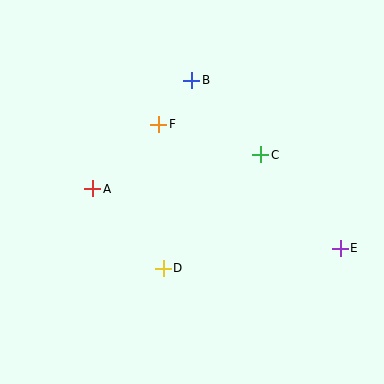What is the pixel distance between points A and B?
The distance between A and B is 147 pixels.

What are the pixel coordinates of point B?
Point B is at (192, 80).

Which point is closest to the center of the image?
Point F at (159, 124) is closest to the center.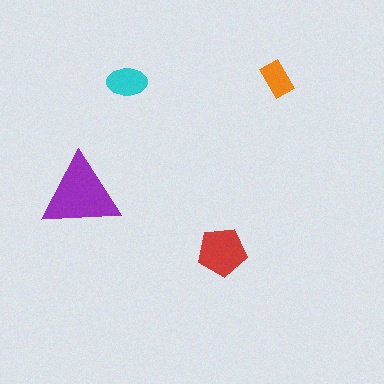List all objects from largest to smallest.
The purple triangle, the red pentagon, the cyan ellipse, the orange rectangle.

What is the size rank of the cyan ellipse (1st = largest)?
3rd.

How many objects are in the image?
There are 4 objects in the image.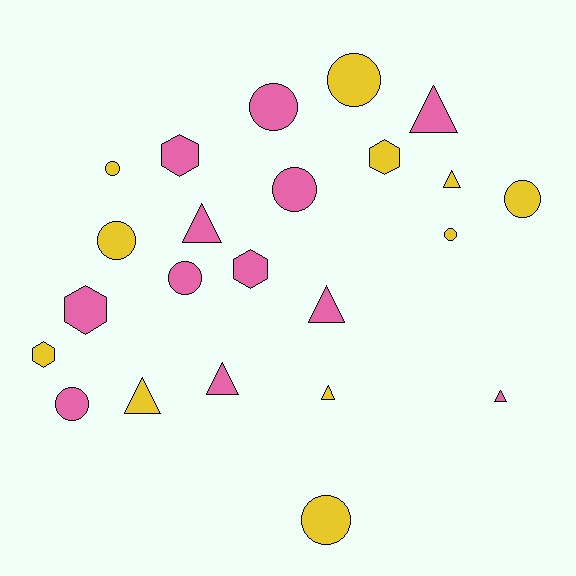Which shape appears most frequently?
Circle, with 10 objects.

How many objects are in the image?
There are 23 objects.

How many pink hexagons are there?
There are 3 pink hexagons.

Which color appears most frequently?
Pink, with 12 objects.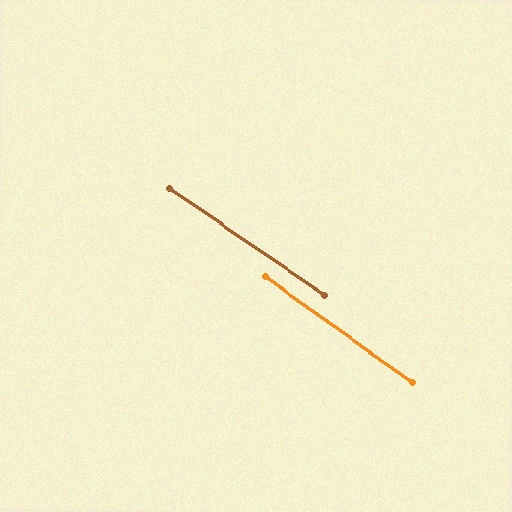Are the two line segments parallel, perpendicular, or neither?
Parallel — their directions differ by only 1.1°.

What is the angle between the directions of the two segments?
Approximately 1 degree.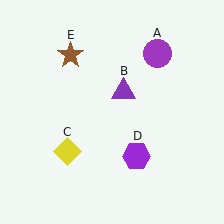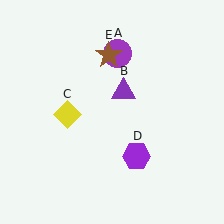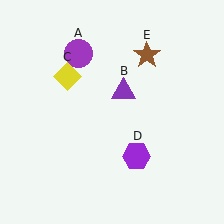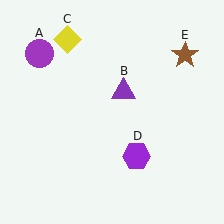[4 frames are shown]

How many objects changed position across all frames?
3 objects changed position: purple circle (object A), yellow diamond (object C), brown star (object E).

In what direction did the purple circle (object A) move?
The purple circle (object A) moved left.